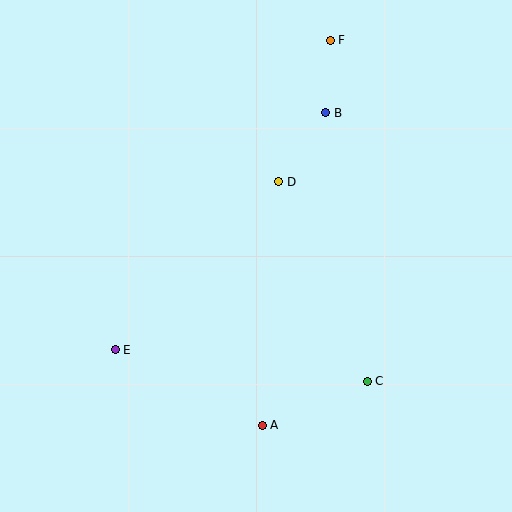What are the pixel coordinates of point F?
Point F is at (330, 40).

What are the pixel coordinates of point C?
Point C is at (367, 381).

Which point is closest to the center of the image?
Point D at (279, 182) is closest to the center.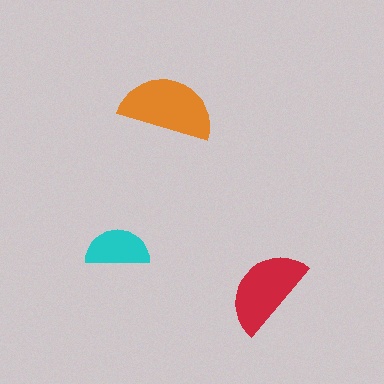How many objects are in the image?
There are 3 objects in the image.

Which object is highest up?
The orange semicircle is topmost.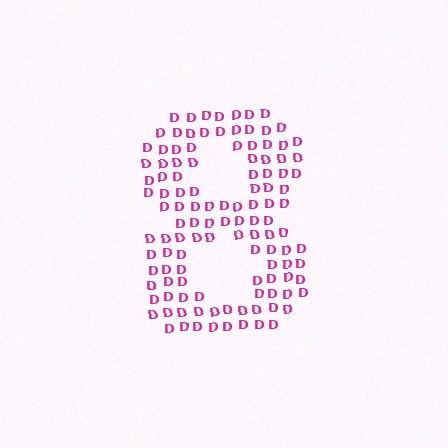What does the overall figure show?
The overall figure shows the digit 8.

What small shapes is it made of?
It is made of small letter D's.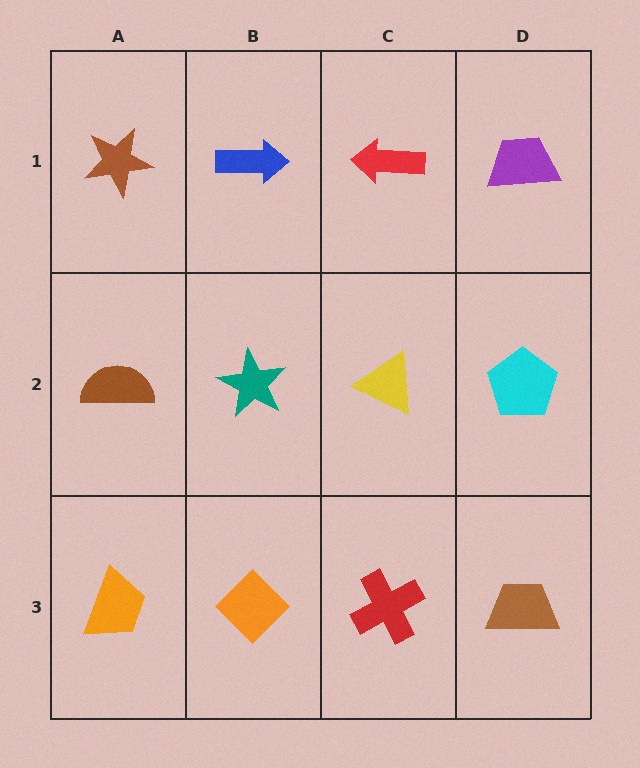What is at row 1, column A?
A brown star.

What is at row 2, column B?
A teal star.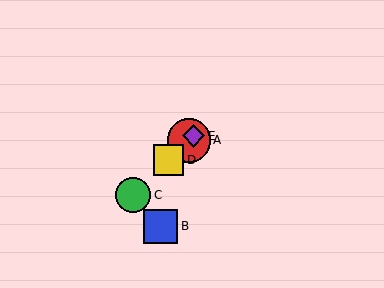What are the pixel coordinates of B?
Object B is at (161, 226).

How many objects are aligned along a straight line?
4 objects (A, C, D, E) are aligned along a straight line.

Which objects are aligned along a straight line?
Objects A, C, D, E are aligned along a straight line.